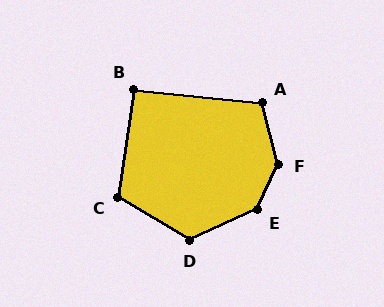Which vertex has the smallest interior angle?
B, at approximately 92 degrees.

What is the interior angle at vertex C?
Approximately 112 degrees (obtuse).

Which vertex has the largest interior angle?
F, at approximately 142 degrees.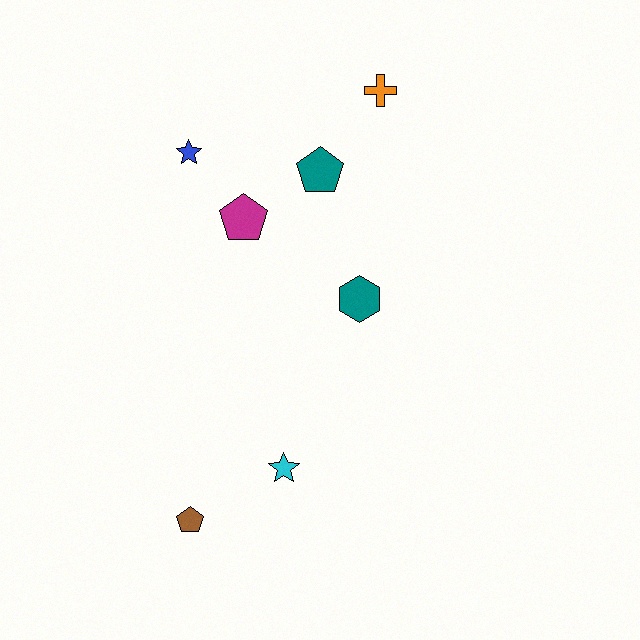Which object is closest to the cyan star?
The brown pentagon is closest to the cyan star.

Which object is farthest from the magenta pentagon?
The brown pentagon is farthest from the magenta pentagon.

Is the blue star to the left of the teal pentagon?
Yes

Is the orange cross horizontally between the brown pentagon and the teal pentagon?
No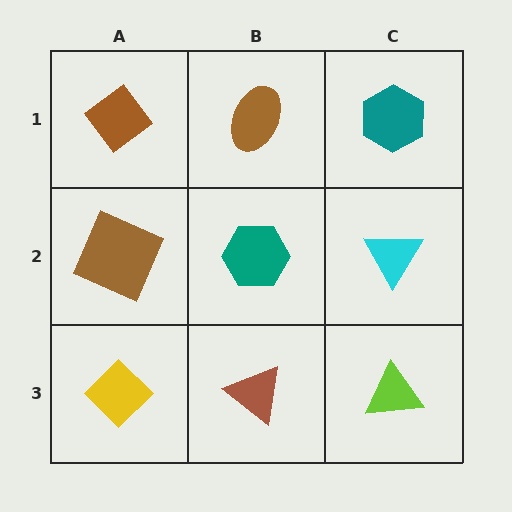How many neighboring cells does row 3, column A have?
2.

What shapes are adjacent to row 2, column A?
A brown diamond (row 1, column A), a yellow diamond (row 3, column A), a teal hexagon (row 2, column B).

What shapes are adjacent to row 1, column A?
A brown square (row 2, column A), a brown ellipse (row 1, column B).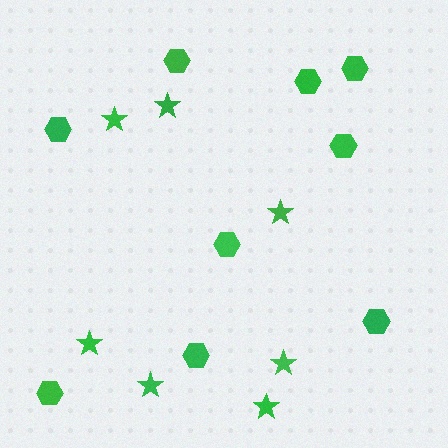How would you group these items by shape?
There are 2 groups: one group of hexagons (9) and one group of stars (7).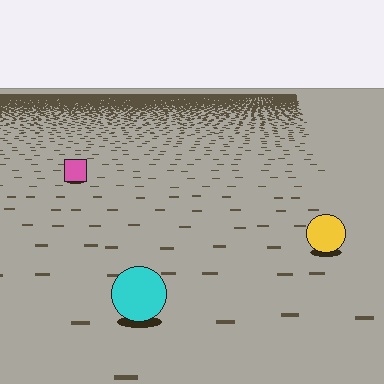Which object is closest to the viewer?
The cyan circle is closest. The texture marks near it are larger and more spread out.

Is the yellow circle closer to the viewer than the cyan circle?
No. The cyan circle is closer — you can tell from the texture gradient: the ground texture is coarser near it.